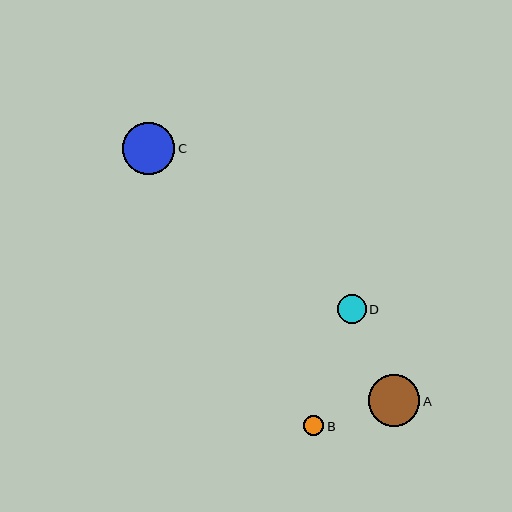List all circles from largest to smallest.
From largest to smallest: C, A, D, B.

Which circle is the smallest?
Circle B is the smallest with a size of approximately 20 pixels.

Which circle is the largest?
Circle C is the largest with a size of approximately 53 pixels.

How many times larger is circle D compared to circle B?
Circle D is approximately 1.4 times the size of circle B.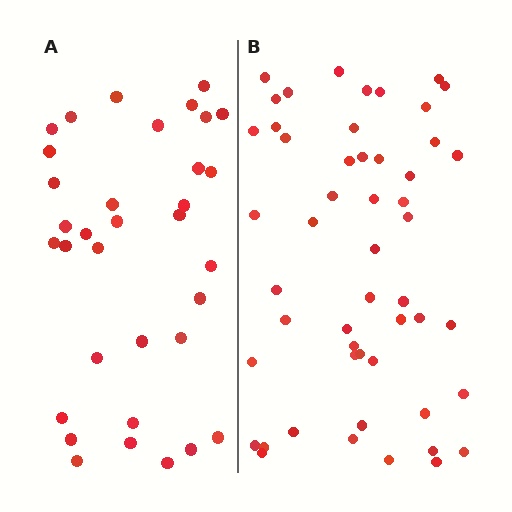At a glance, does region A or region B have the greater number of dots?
Region B (the right region) has more dots.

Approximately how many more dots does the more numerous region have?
Region B has approximately 15 more dots than region A.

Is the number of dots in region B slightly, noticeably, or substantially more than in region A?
Region B has substantially more. The ratio is roughly 1.5 to 1.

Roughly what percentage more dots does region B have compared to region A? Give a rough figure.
About 50% more.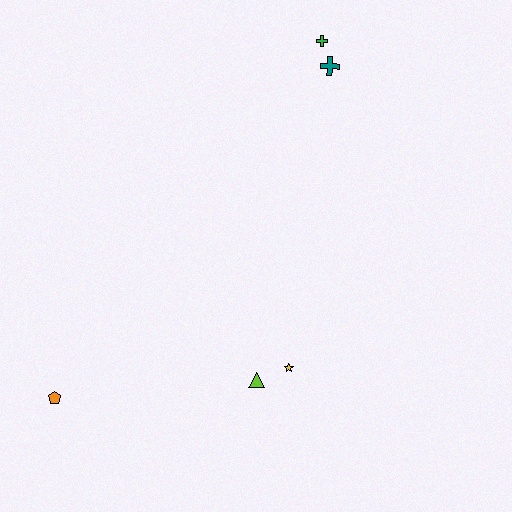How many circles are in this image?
There are no circles.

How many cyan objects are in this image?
There are no cyan objects.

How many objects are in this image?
There are 5 objects.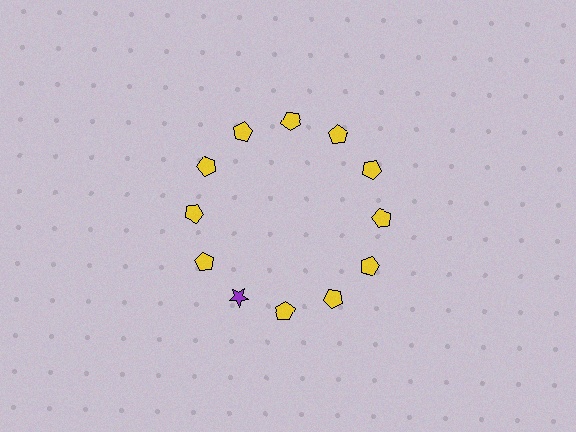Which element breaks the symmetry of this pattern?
The purple star at roughly the 7 o'clock position breaks the symmetry. All other shapes are yellow pentagons.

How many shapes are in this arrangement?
There are 12 shapes arranged in a ring pattern.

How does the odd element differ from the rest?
It differs in both color (purple instead of yellow) and shape (star instead of pentagon).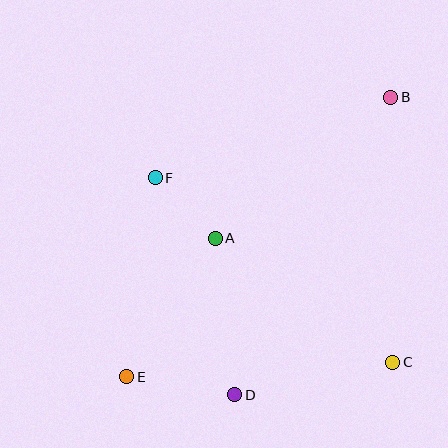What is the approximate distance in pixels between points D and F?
The distance between D and F is approximately 231 pixels.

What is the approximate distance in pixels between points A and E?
The distance between A and E is approximately 165 pixels.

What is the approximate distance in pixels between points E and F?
The distance between E and F is approximately 201 pixels.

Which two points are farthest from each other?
Points B and E are farthest from each other.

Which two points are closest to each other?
Points A and F are closest to each other.